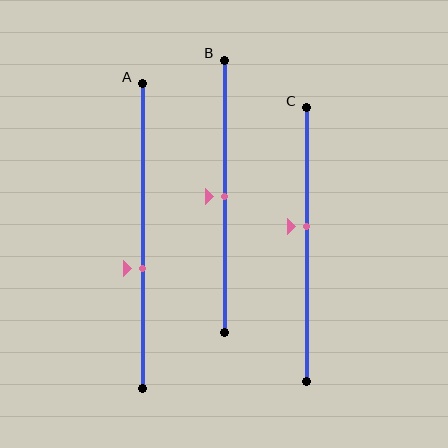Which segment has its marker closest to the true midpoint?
Segment B has its marker closest to the true midpoint.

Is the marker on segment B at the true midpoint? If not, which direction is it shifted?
Yes, the marker on segment B is at the true midpoint.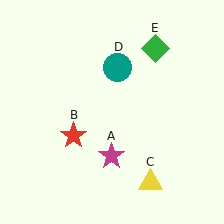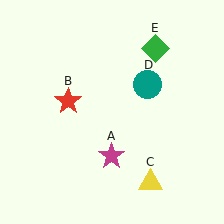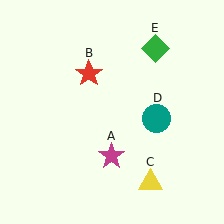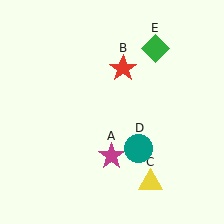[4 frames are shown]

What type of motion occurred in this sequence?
The red star (object B), teal circle (object D) rotated clockwise around the center of the scene.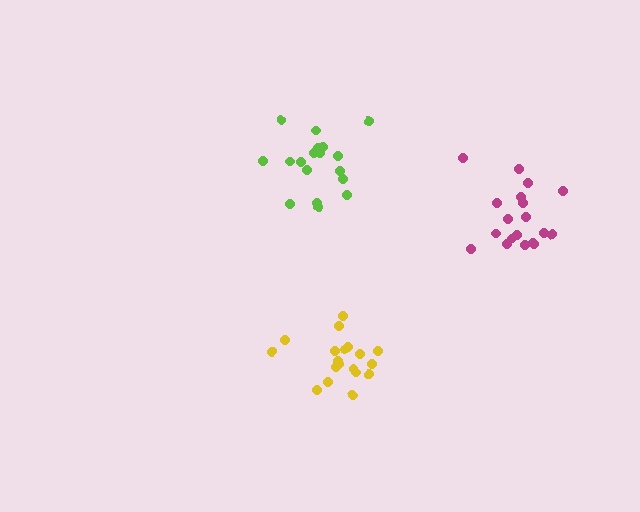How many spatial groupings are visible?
There are 3 spatial groupings.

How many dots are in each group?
Group 1: 18 dots, Group 2: 19 dots, Group 3: 19 dots (56 total).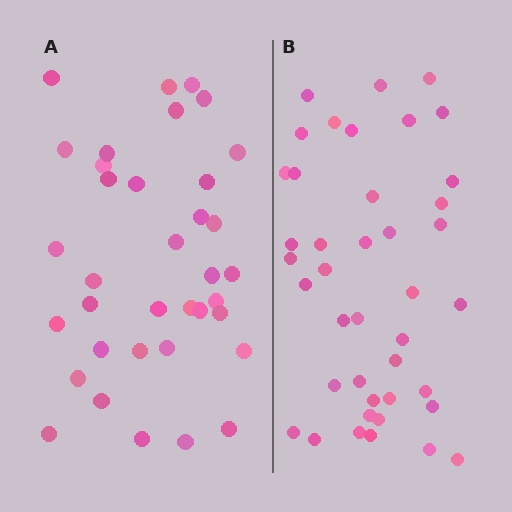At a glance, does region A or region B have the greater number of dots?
Region B (the right region) has more dots.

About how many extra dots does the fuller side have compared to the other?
Region B has about 5 more dots than region A.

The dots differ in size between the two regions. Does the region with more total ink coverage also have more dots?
No. Region A has more total ink coverage because its dots are larger, but region B actually contains more individual dots. Total area can be misleading — the number of items is what matters here.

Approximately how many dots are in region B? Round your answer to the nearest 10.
About 40 dots. (The exact count is 41, which rounds to 40.)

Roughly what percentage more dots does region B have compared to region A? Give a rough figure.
About 15% more.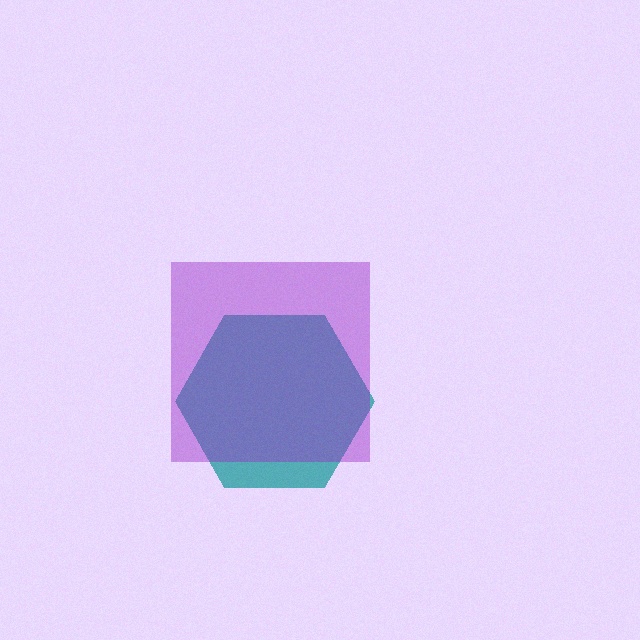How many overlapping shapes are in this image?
There are 2 overlapping shapes in the image.